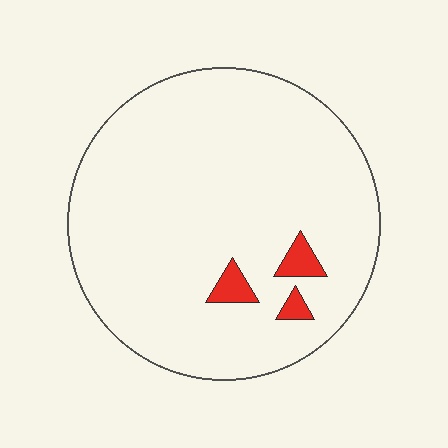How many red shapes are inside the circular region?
3.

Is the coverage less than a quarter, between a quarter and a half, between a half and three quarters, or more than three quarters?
Less than a quarter.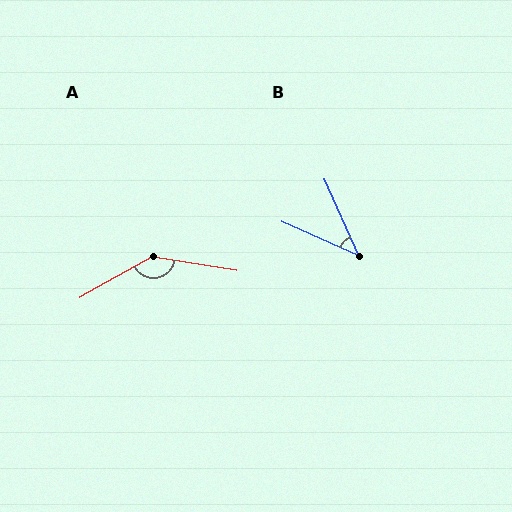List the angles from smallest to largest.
B (42°), A (142°).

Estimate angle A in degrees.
Approximately 142 degrees.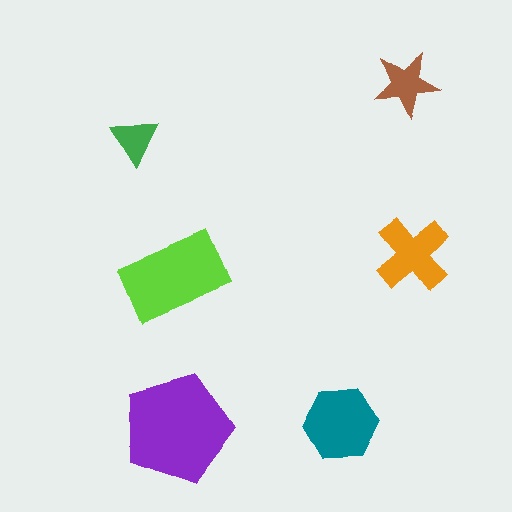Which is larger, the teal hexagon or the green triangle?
The teal hexagon.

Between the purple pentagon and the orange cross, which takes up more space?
The purple pentagon.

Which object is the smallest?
The green triangle.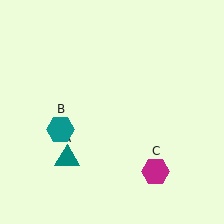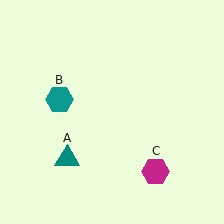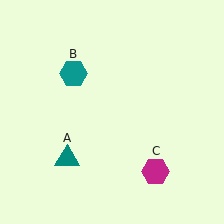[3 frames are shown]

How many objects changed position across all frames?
1 object changed position: teal hexagon (object B).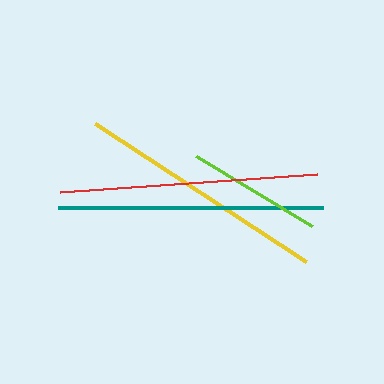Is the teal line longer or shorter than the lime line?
The teal line is longer than the lime line.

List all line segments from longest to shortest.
From longest to shortest: teal, red, yellow, lime.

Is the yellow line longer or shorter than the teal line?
The teal line is longer than the yellow line.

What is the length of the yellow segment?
The yellow segment is approximately 252 pixels long.